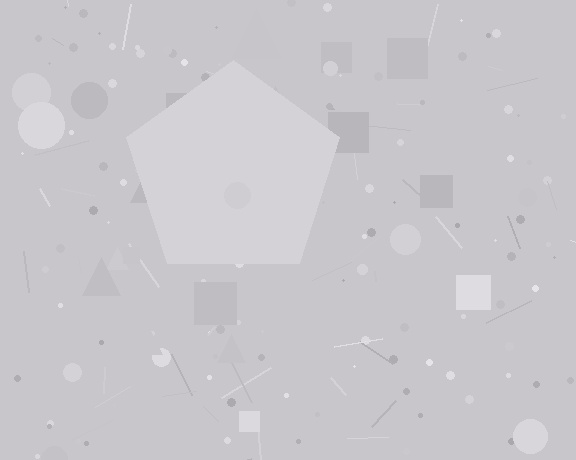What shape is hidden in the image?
A pentagon is hidden in the image.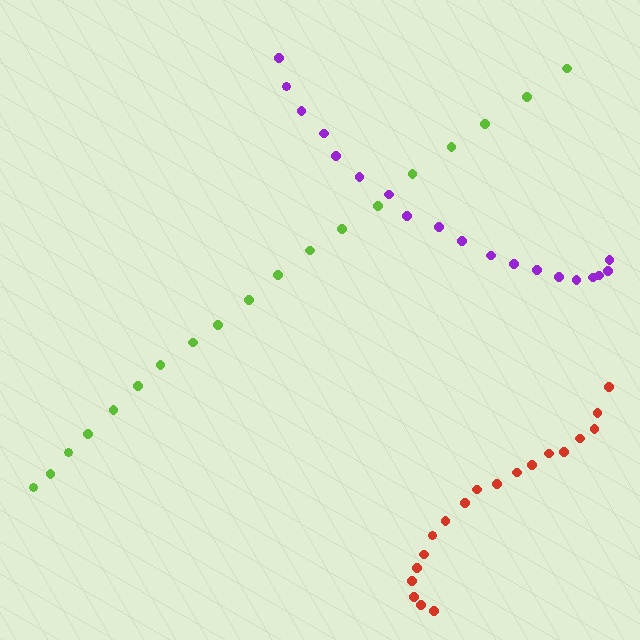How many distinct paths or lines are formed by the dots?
There are 3 distinct paths.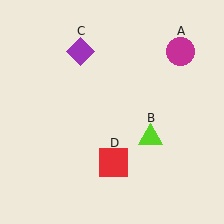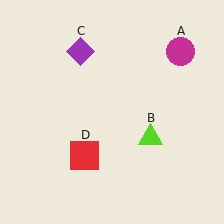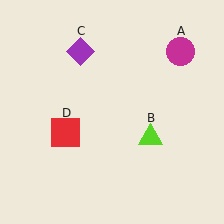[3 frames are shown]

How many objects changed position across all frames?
1 object changed position: red square (object D).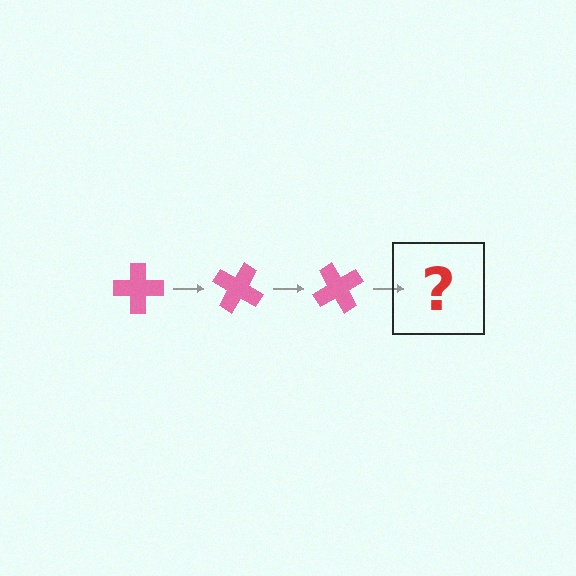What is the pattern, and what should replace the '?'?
The pattern is that the cross rotates 30 degrees each step. The '?' should be a pink cross rotated 90 degrees.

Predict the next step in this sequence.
The next step is a pink cross rotated 90 degrees.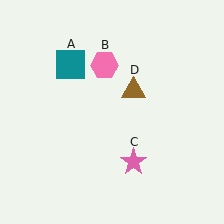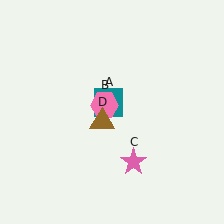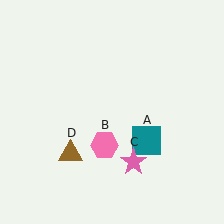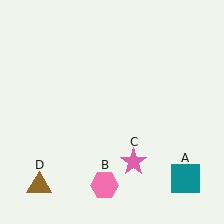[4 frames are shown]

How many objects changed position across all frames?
3 objects changed position: teal square (object A), pink hexagon (object B), brown triangle (object D).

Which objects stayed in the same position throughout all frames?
Pink star (object C) remained stationary.